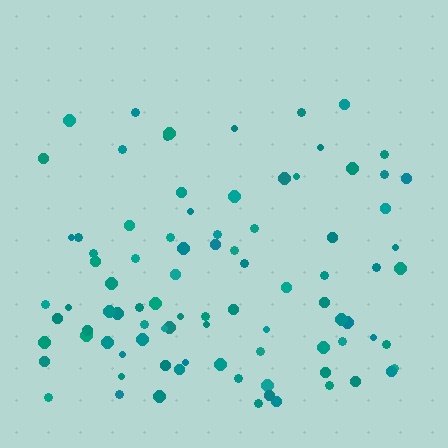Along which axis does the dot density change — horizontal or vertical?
Vertical.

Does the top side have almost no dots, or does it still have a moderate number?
Still a moderate number, just noticeably fewer than the bottom.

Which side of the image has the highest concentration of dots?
The bottom.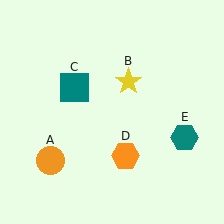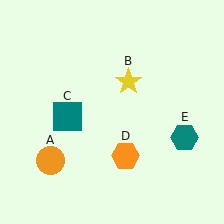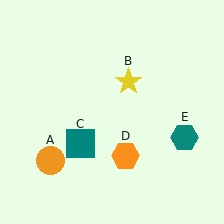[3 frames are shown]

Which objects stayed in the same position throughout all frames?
Orange circle (object A) and yellow star (object B) and orange hexagon (object D) and teal hexagon (object E) remained stationary.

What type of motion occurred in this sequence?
The teal square (object C) rotated counterclockwise around the center of the scene.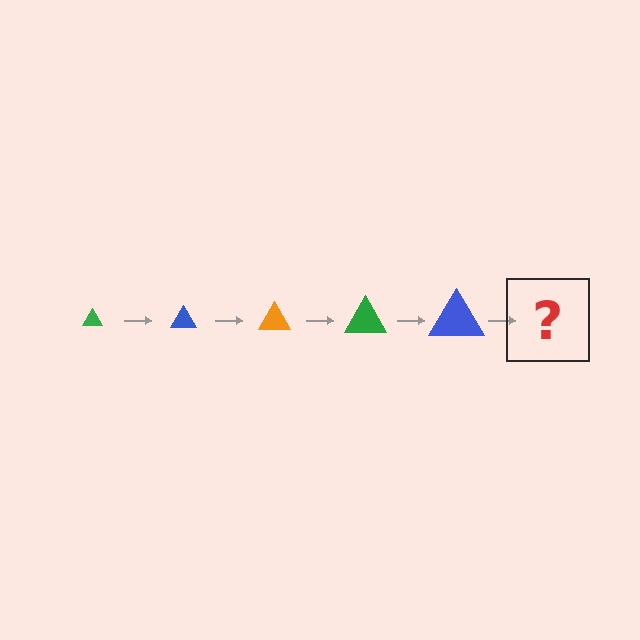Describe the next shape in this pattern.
It should be an orange triangle, larger than the previous one.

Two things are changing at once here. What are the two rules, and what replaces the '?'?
The two rules are that the triangle grows larger each step and the color cycles through green, blue, and orange. The '?' should be an orange triangle, larger than the previous one.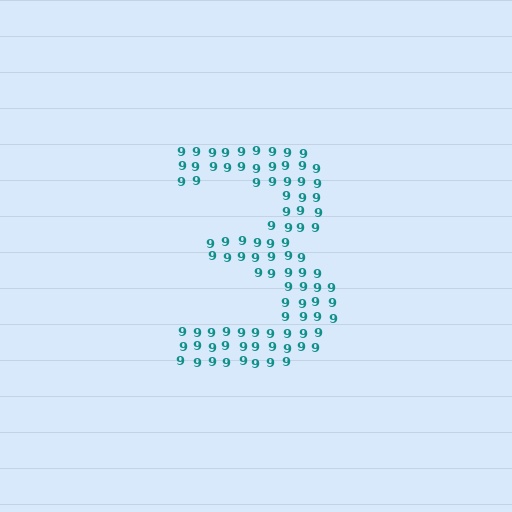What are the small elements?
The small elements are digit 9's.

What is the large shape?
The large shape is the digit 3.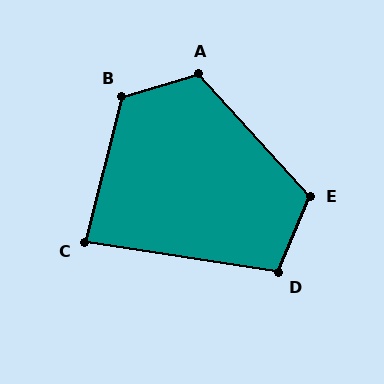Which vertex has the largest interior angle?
B, at approximately 121 degrees.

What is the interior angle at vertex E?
Approximately 115 degrees (obtuse).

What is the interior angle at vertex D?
Approximately 104 degrees (obtuse).